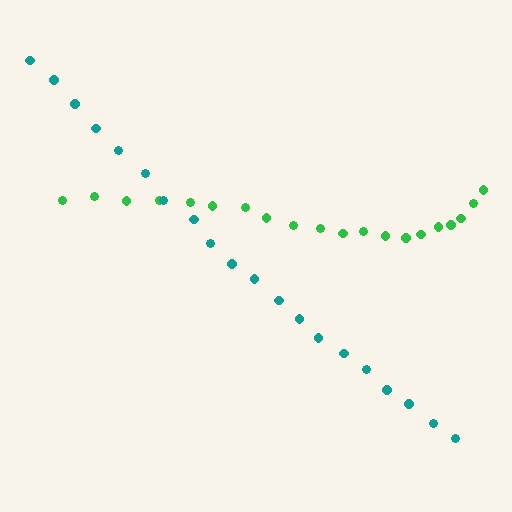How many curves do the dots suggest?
There are 2 distinct paths.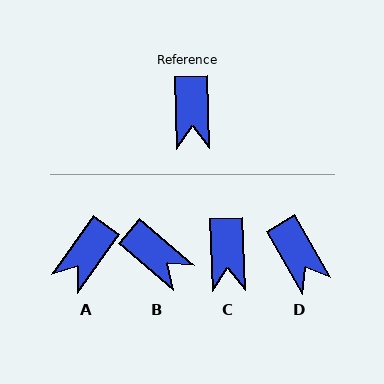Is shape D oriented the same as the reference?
No, it is off by about 28 degrees.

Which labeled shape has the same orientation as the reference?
C.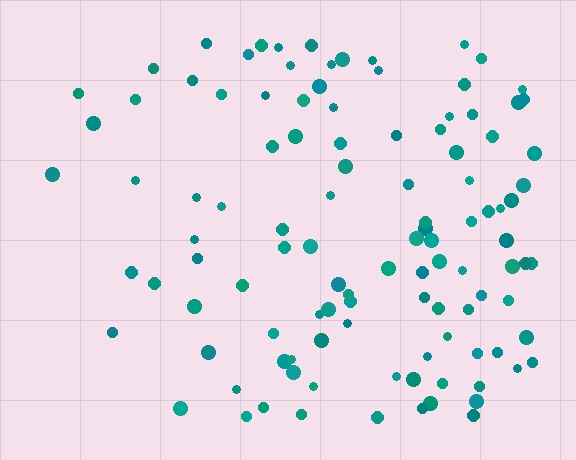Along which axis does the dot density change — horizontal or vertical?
Horizontal.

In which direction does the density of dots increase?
From left to right, with the right side densest.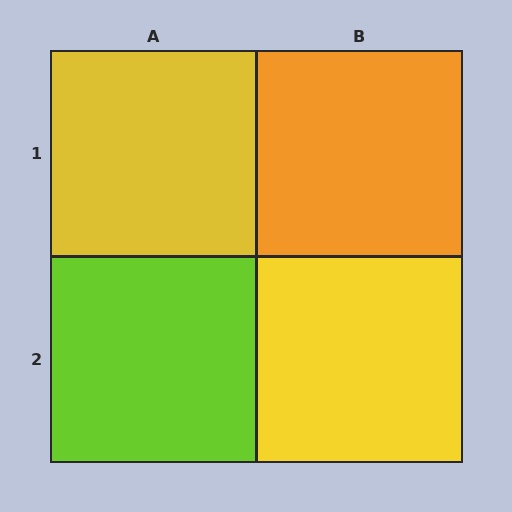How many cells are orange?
1 cell is orange.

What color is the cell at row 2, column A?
Lime.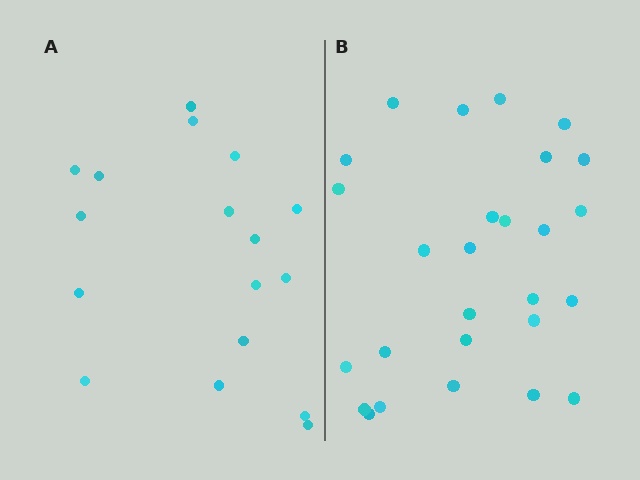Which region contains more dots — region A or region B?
Region B (the right region) has more dots.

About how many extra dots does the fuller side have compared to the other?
Region B has roughly 10 or so more dots than region A.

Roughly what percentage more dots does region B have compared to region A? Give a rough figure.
About 60% more.